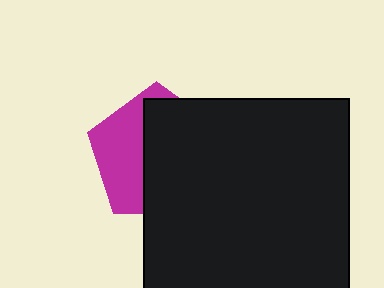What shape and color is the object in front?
The object in front is a black square.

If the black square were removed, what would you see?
You would see the complete magenta pentagon.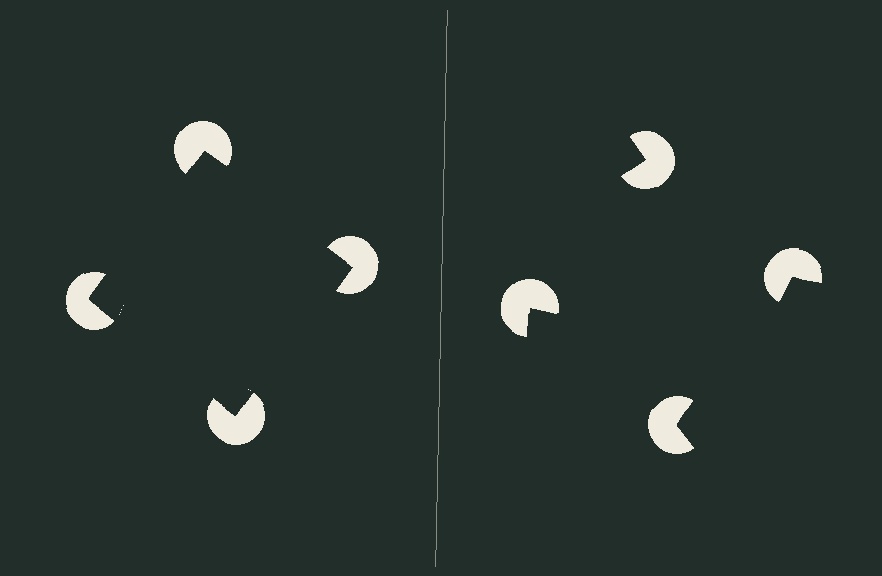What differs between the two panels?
The pac-man discs are positioned identically on both sides; only the wedge orientations differ. On the left they align to a square; on the right they are misaligned.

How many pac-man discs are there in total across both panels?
8 — 4 on each side.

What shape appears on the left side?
An illusory square.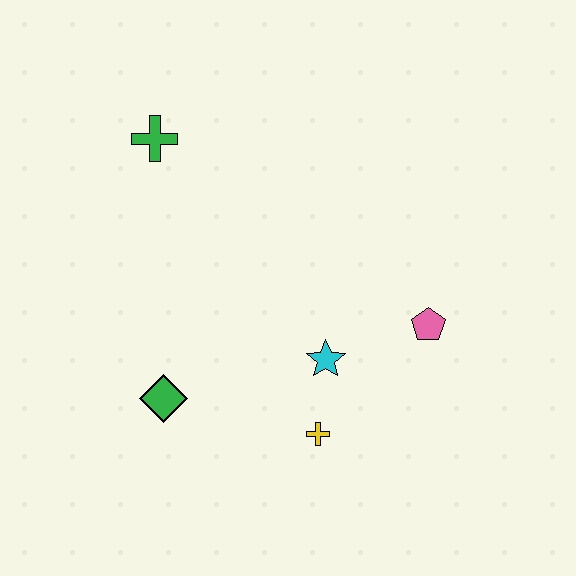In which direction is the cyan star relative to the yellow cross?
The cyan star is above the yellow cross.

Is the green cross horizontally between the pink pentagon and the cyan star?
No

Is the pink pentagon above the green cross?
No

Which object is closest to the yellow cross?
The cyan star is closest to the yellow cross.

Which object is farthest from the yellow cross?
The green cross is farthest from the yellow cross.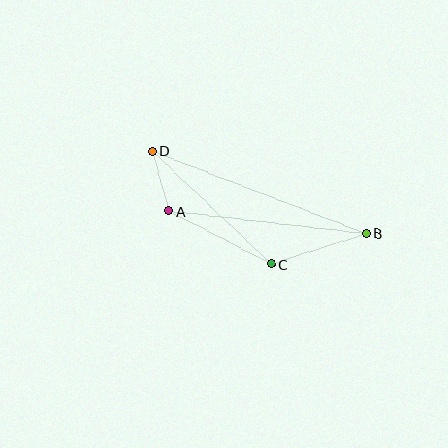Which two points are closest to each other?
Points A and D are closest to each other.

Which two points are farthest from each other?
Points B and D are farthest from each other.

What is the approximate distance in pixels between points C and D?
The distance between C and D is approximately 164 pixels.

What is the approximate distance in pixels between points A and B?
The distance between A and B is approximately 198 pixels.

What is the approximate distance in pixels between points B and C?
The distance between B and C is approximately 99 pixels.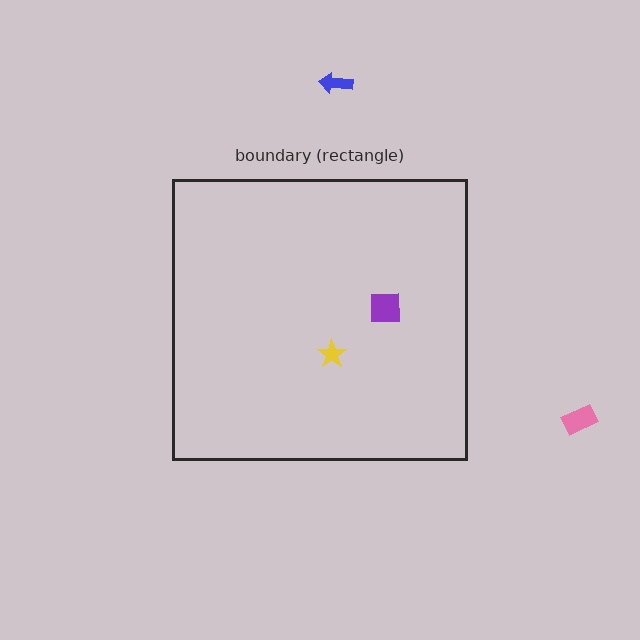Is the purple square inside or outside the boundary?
Inside.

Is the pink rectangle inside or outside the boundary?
Outside.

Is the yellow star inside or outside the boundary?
Inside.